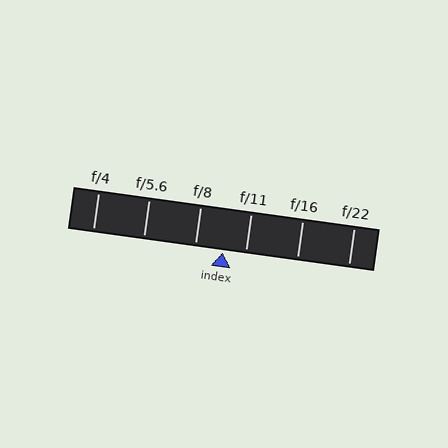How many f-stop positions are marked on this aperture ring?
There are 6 f-stop positions marked.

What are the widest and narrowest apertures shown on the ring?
The widest aperture shown is f/4 and the narrowest is f/22.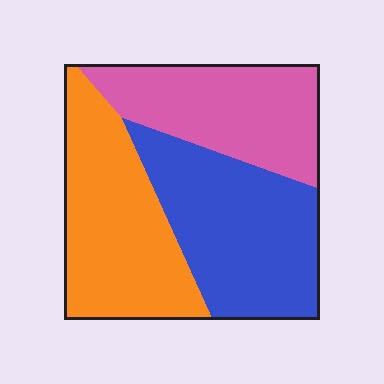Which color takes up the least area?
Pink, at roughly 30%.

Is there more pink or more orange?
Orange.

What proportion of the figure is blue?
Blue takes up about three eighths (3/8) of the figure.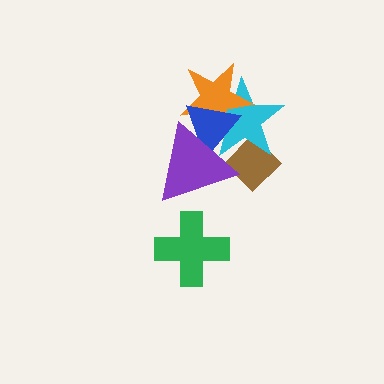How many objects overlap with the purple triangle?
4 objects overlap with the purple triangle.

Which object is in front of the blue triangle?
The purple triangle is in front of the blue triangle.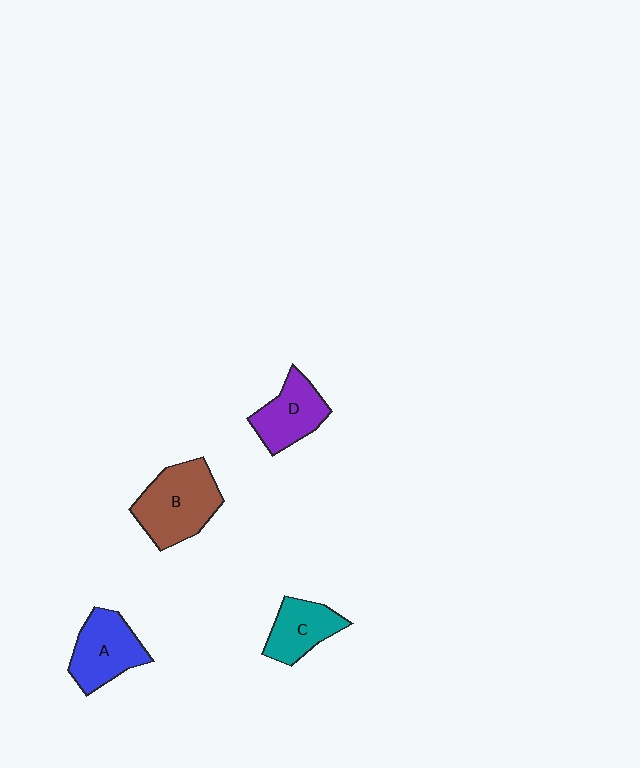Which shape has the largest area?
Shape B (brown).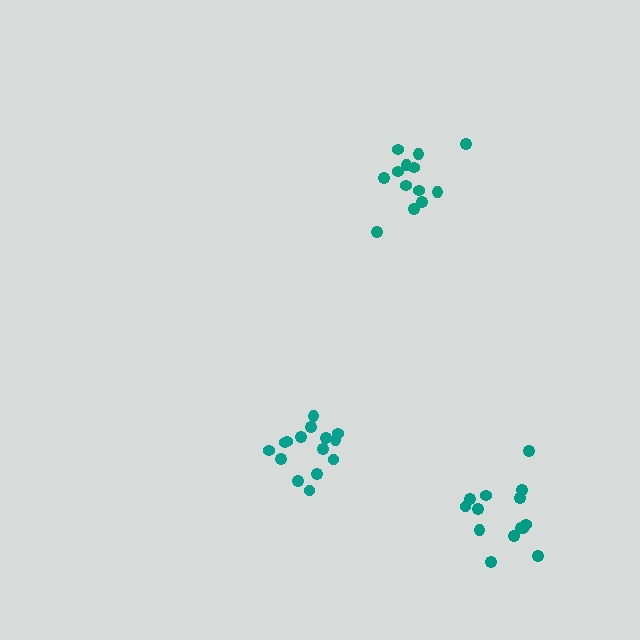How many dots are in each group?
Group 1: 13 dots, Group 2: 15 dots, Group 3: 14 dots (42 total).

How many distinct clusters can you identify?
There are 3 distinct clusters.